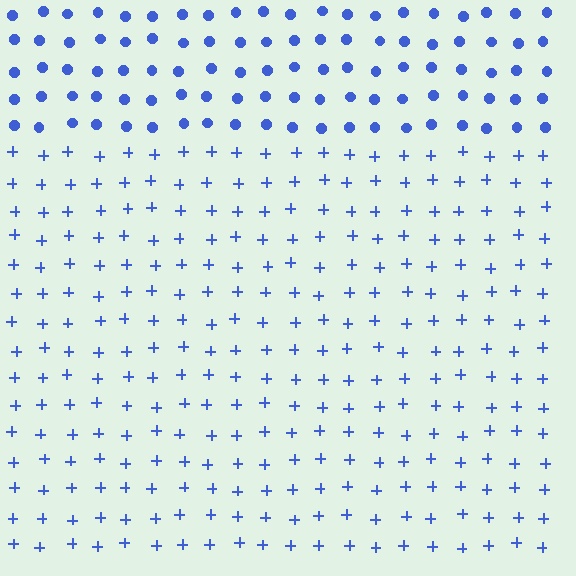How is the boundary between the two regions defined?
The boundary is defined by a change in element shape: plus signs inside vs. circles outside. All elements share the same color and spacing.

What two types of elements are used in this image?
The image uses plus signs inside the rectangle region and circles outside it.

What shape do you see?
I see a rectangle.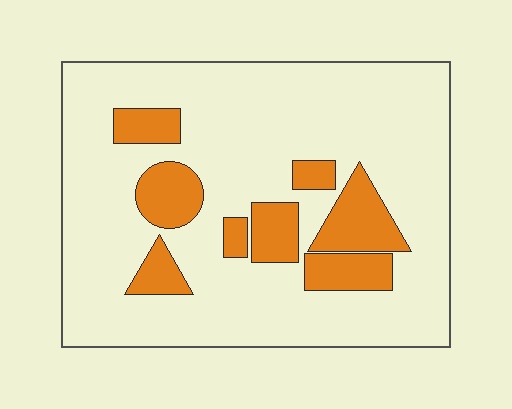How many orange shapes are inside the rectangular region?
8.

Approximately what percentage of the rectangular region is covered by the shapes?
Approximately 20%.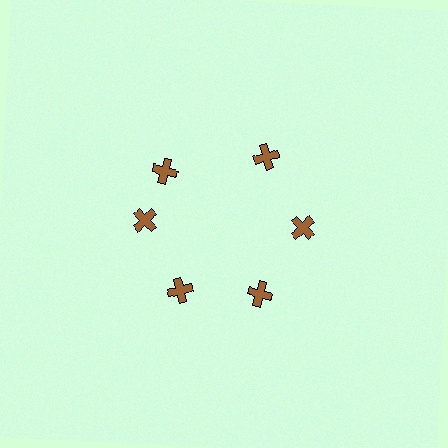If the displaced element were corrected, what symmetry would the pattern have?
It would have 6-fold rotational symmetry — the pattern would map onto itself every 60 degrees.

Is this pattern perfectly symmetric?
No. The 6 brown crosses are arranged in a ring, but one element near the 11 o'clock position is rotated out of alignment along the ring, breaking the 6-fold rotational symmetry.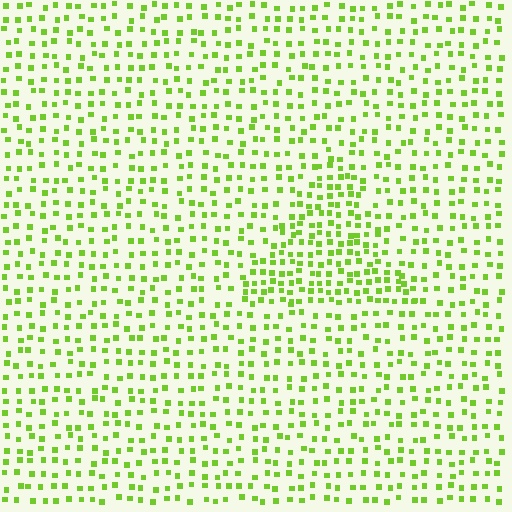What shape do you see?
I see a triangle.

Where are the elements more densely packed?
The elements are more densely packed inside the triangle boundary.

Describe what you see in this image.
The image contains small lime elements arranged at two different densities. A triangle-shaped region is visible where the elements are more densely packed than the surrounding area.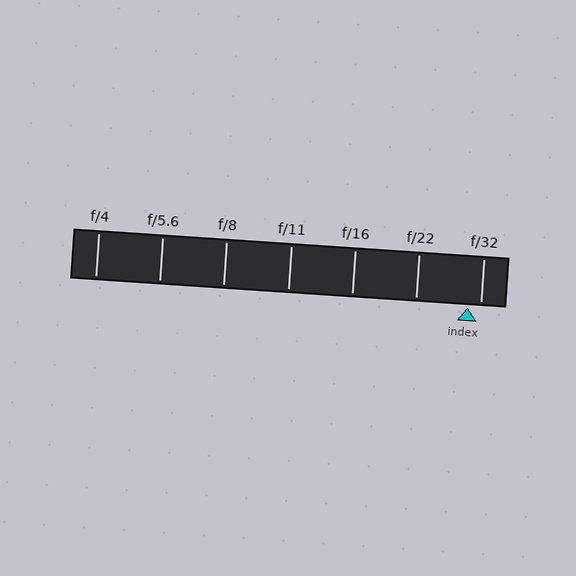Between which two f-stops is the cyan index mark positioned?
The index mark is between f/22 and f/32.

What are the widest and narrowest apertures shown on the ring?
The widest aperture shown is f/4 and the narrowest is f/32.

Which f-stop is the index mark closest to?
The index mark is closest to f/32.